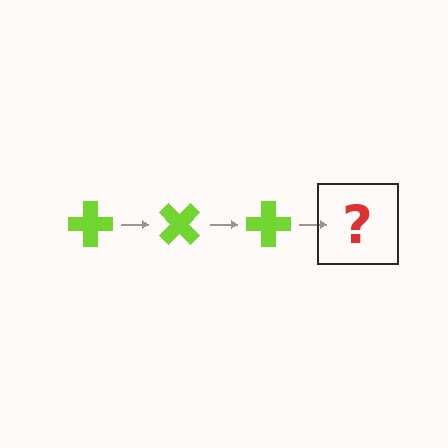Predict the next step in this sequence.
The next step is a lime cross rotated 135 degrees.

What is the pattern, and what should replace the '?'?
The pattern is that the cross rotates 45 degrees each step. The '?' should be a lime cross rotated 135 degrees.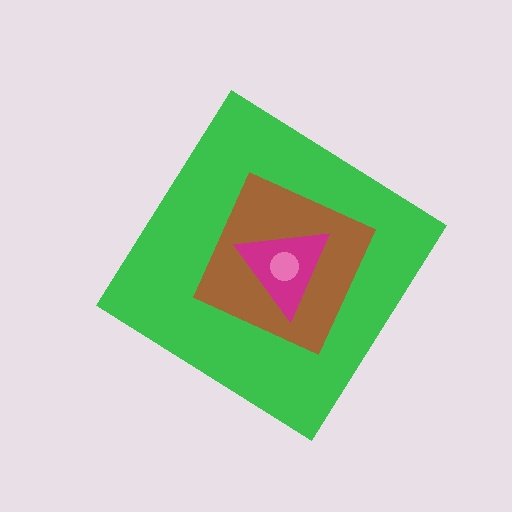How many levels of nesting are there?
4.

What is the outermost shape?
The green diamond.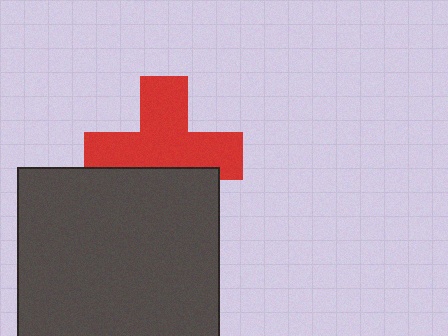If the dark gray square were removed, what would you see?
You would see the complete red cross.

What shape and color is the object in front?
The object in front is a dark gray square.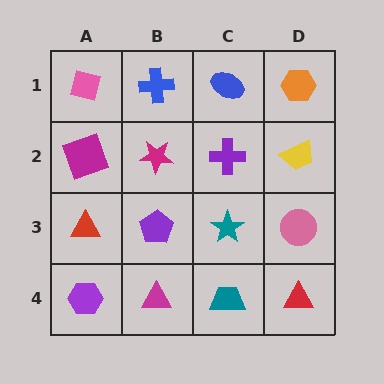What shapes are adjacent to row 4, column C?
A teal star (row 3, column C), a magenta triangle (row 4, column B), a red triangle (row 4, column D).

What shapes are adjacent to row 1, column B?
A magenta star (row 2, column B), a pink diamond (row 1, column A), a blue ellipse (row 1, column C).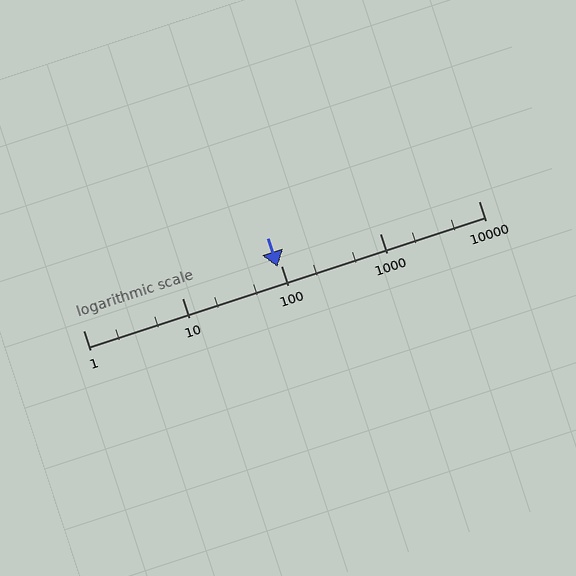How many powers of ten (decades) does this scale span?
The scale spans 4 decades, from 1 to 10000.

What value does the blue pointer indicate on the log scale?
The pointer indicates approximately 93.